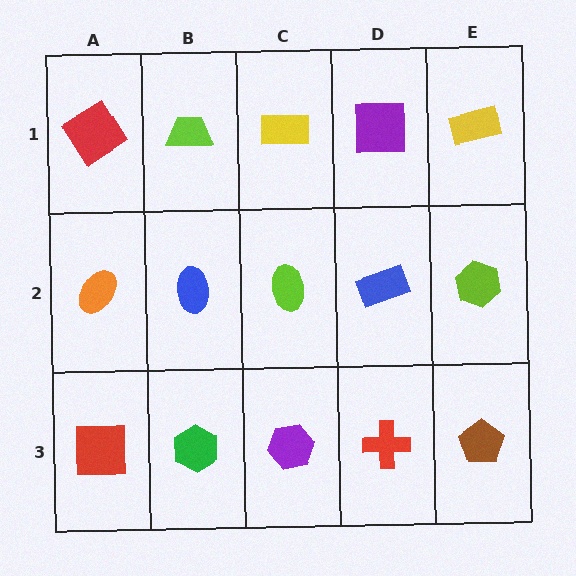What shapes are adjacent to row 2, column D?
A purple square (row 1, column D), a red cross (row 3, column D), a lime ellipse (row 2, column C), a lime hexagon (row 2, column E).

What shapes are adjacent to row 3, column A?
An orange ellipse (row 2, column A), a green hexagon (row 3, column B).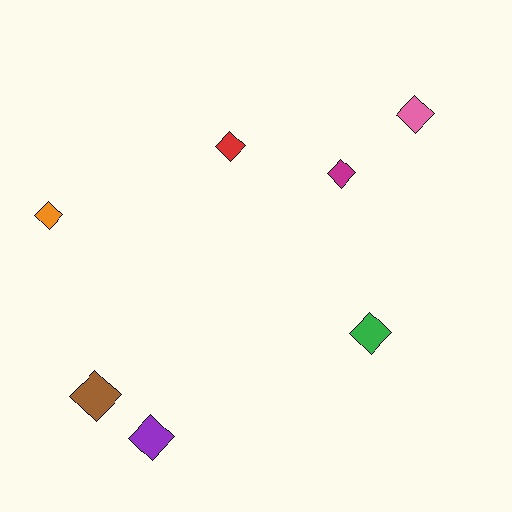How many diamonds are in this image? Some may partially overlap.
There are 7 diamonds.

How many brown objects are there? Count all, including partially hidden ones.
There is 1 brown object.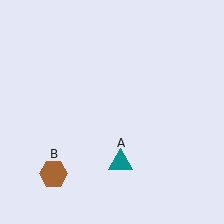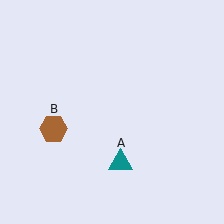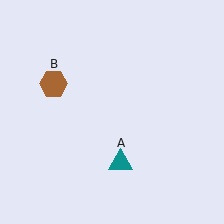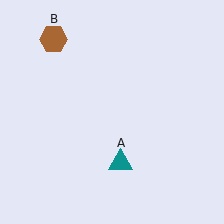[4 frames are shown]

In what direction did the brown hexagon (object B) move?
The brown hexagon (object B) moved up.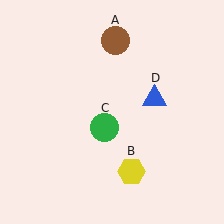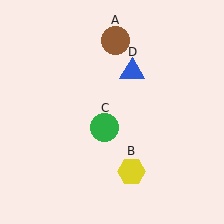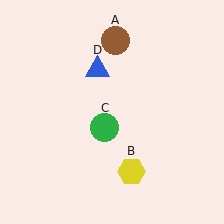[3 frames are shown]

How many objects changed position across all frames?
1 object changed position: blue triangle (object D).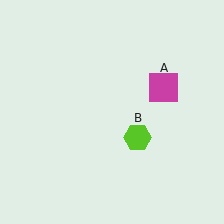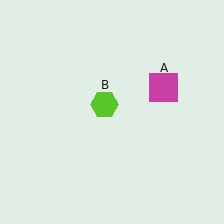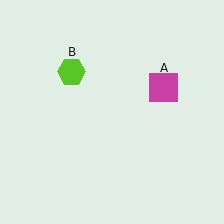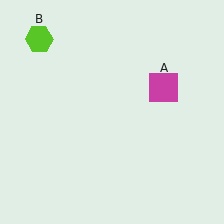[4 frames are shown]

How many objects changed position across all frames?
1 object changed position: lime hexagon (object B).